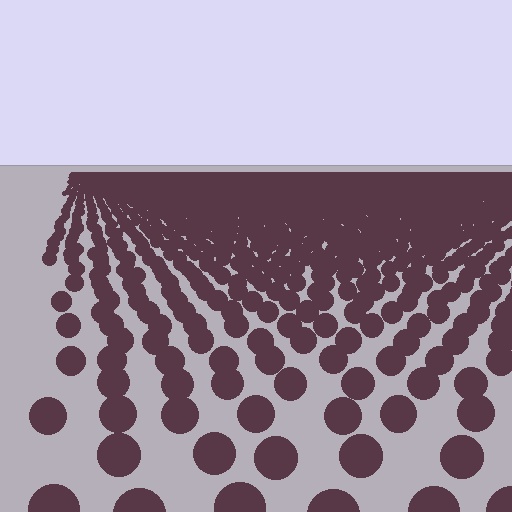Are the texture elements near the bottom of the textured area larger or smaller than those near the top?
Larger. Near the bottom, elements are closer to the viewer and appear at a bigger on-screen size.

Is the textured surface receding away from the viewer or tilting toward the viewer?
The surface is receding away from the viewer. Texture elements get smaller and denser toward the top.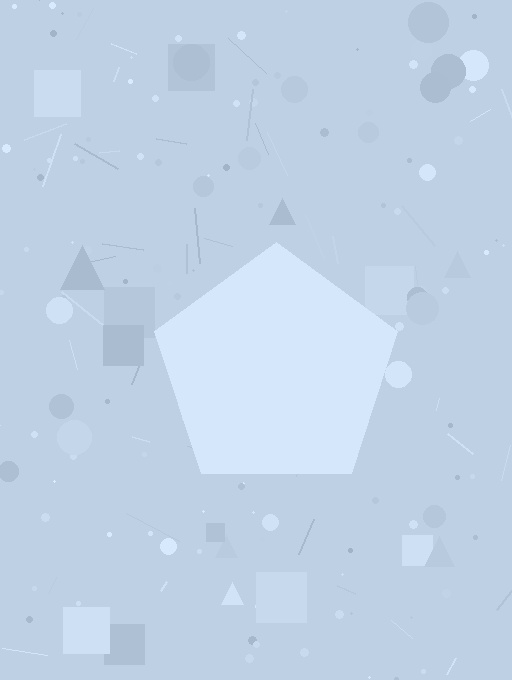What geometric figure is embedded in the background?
A pentagon is embedded in the background.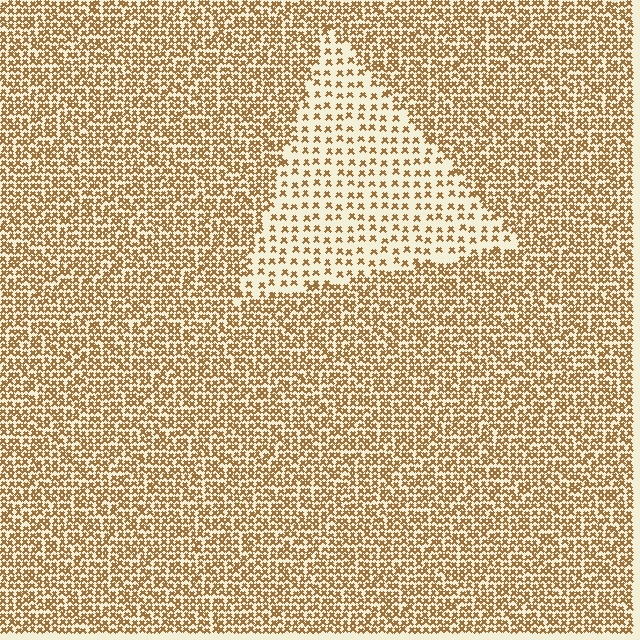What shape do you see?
I see a triangle.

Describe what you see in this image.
The image contains small brown elements arranged at two different densities. A triangle-shaped region is visible where the elements are less densely packed than the surrounding area.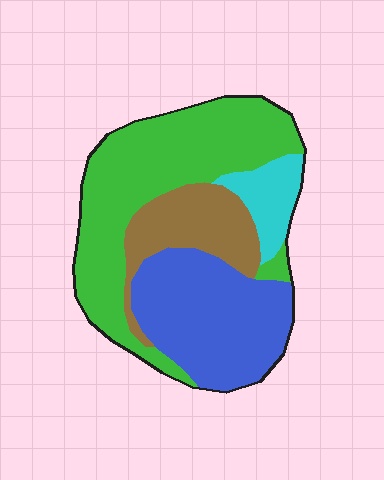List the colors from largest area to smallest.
From largest to smallest: green, blue, brown, cyan.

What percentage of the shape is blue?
Blue takes up between a sixth and a third of the shape.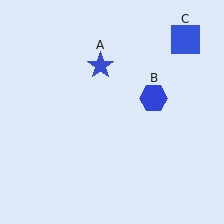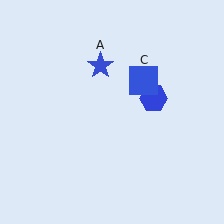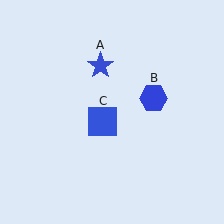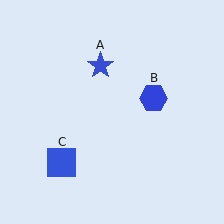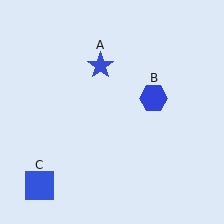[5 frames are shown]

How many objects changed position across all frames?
1 object changed position: blue square (object C).